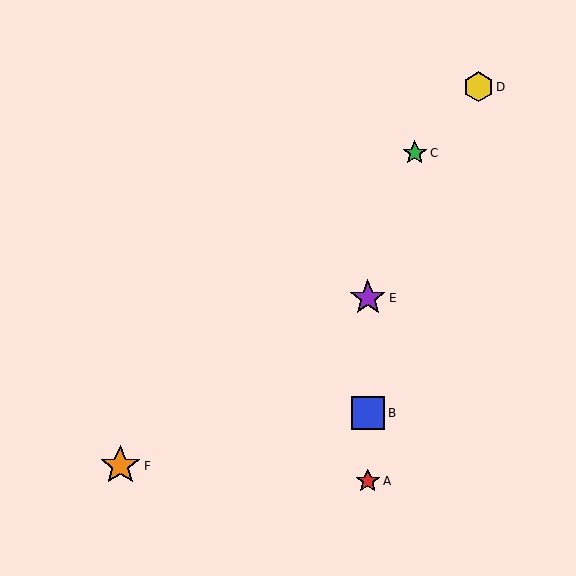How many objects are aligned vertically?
3 objects (A, B, E) are aligned vertically.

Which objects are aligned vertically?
Objects A, B, E are aligned vertically.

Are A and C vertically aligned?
No, A is at x≈368 and C is at x≈415.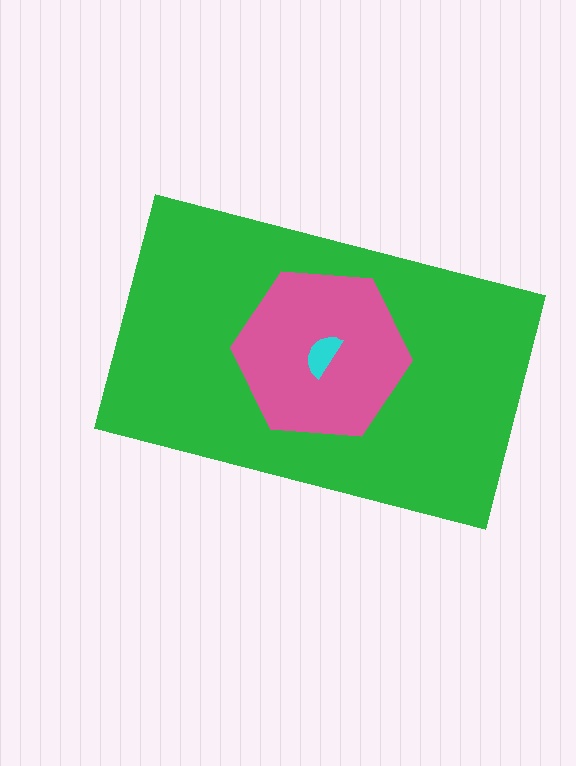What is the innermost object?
The cyan semicircle.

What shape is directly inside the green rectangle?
The pink hexagon.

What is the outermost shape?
The green rectangle.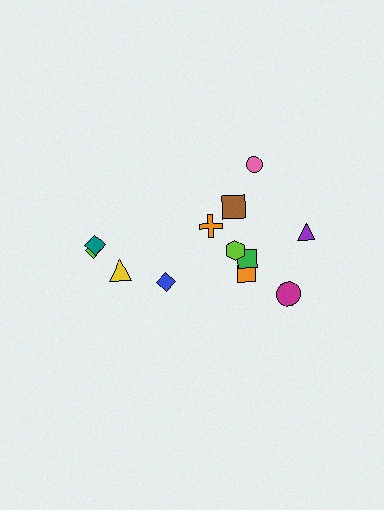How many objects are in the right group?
There are 8 objects.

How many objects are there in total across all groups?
There are 12 objects.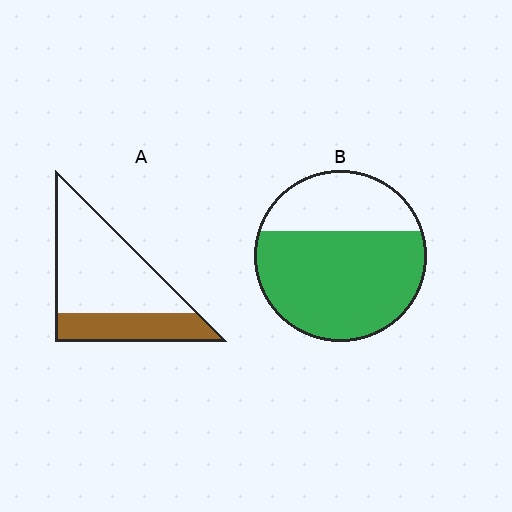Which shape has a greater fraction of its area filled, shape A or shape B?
Shape B.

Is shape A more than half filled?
No.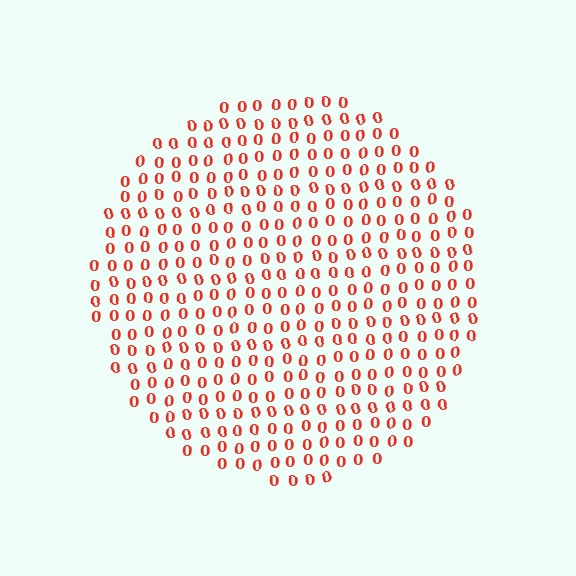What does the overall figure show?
The overall figure shows a circle.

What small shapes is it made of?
It is made of small digit 0's.